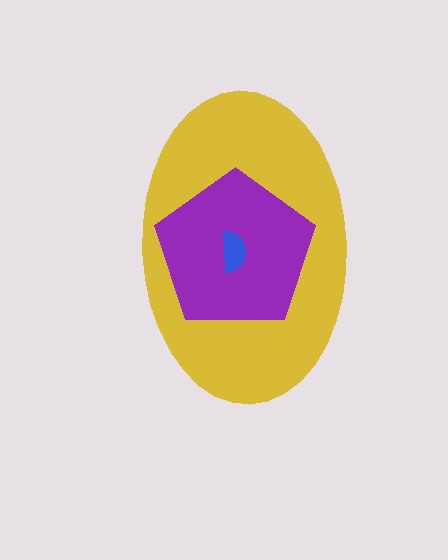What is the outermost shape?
The yellow ellipse.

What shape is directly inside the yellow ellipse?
The purple pentagon.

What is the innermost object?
The blue semicircle.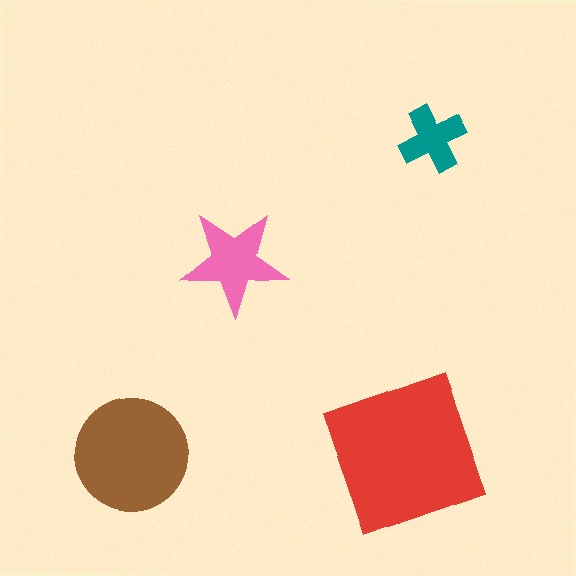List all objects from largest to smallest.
The red square, the brown circle, the pink star, the teal cross.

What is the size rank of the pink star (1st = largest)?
3rd.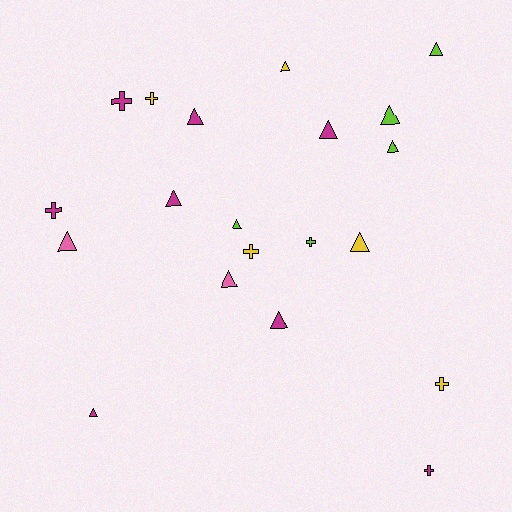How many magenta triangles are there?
There are 5 magenta triangles.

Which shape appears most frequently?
Triangle, with 13 objects.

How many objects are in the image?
There are 20 objects.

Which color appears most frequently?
Magenta, with 8 objects.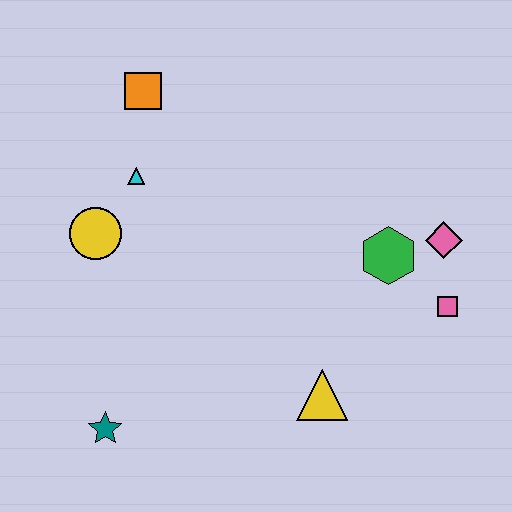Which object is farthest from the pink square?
The orange square is farthest from the pink square.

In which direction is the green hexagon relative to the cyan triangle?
The green hexagon is to the right of the cyan triangle.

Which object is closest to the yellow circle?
The cyan triangle is closest to the yellow circle.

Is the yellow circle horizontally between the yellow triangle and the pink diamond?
No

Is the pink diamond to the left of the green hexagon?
No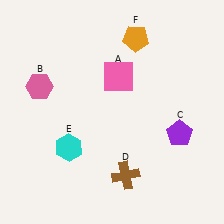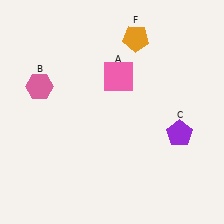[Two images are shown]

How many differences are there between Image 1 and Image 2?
There are 2 differences between the two images.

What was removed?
The brown cross (D), the cyan hexagon (E) were removed in Image 2.